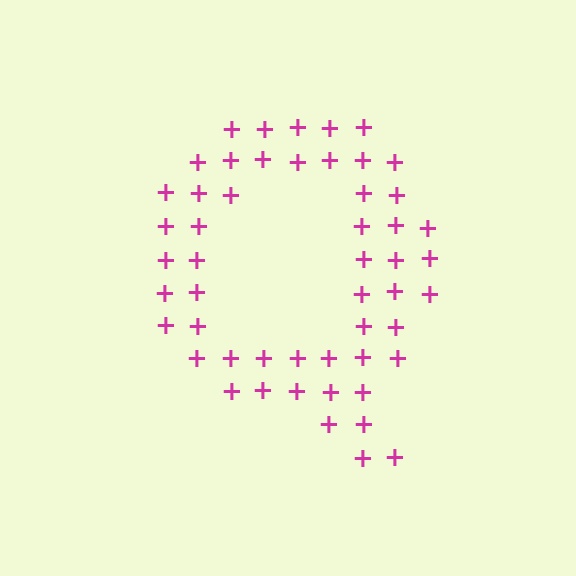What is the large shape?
The large shape is the letter Q.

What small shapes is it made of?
It is made of small plus signs.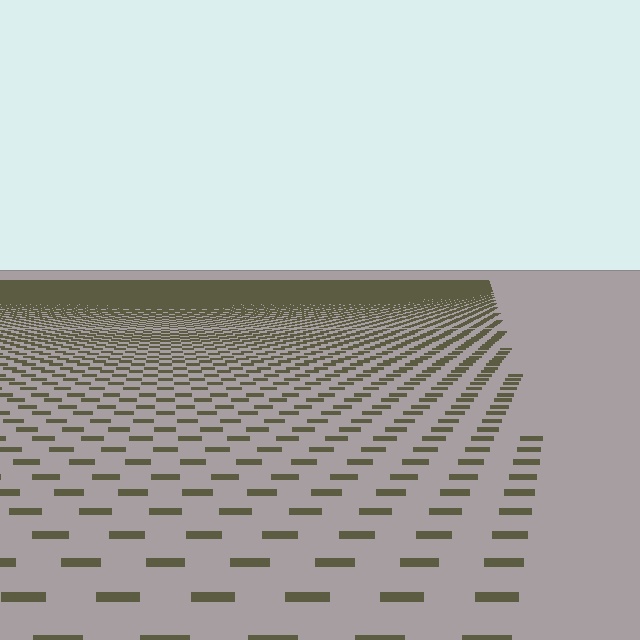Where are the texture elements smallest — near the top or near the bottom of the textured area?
Near the top.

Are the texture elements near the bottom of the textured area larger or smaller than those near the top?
Larger. Near the bottom, elements are closer to the viewer and appear at a bigger on-screen size.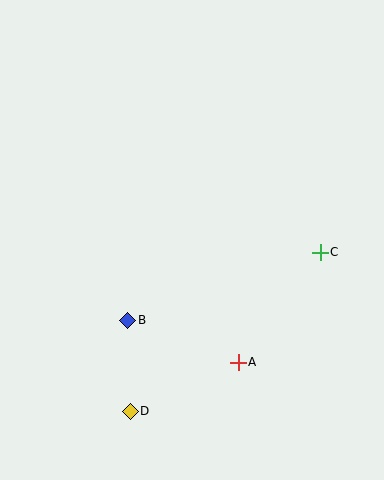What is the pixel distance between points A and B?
The distance between A and B is 118 pixels.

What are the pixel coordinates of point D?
Point D is at (130, 411).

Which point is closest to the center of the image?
Point B at (128, 320) is closest to the center.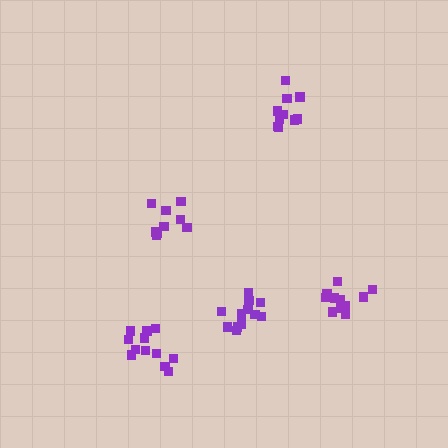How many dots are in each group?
Group 1: 9 dots, Group 2: 11 dots, Group 3: 13 dots, Group 4: 10 dots, Group 5: 12 dots (55 total).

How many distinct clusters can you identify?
There are 5 distinct clusters.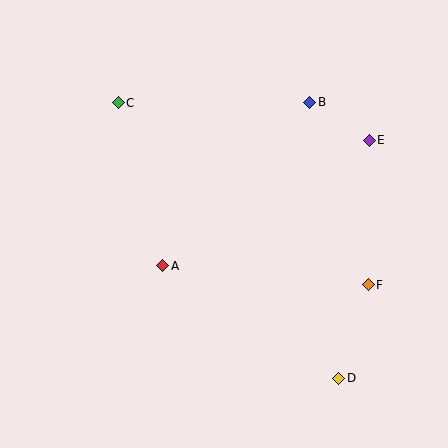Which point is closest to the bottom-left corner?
Point A is closest to the bottom-left corner.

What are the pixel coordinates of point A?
Point A is at (163, 266).